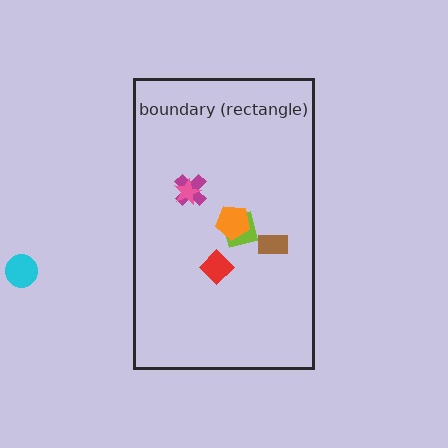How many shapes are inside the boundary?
6 inside, 1 outside.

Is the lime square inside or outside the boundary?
Inside.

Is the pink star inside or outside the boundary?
Inside.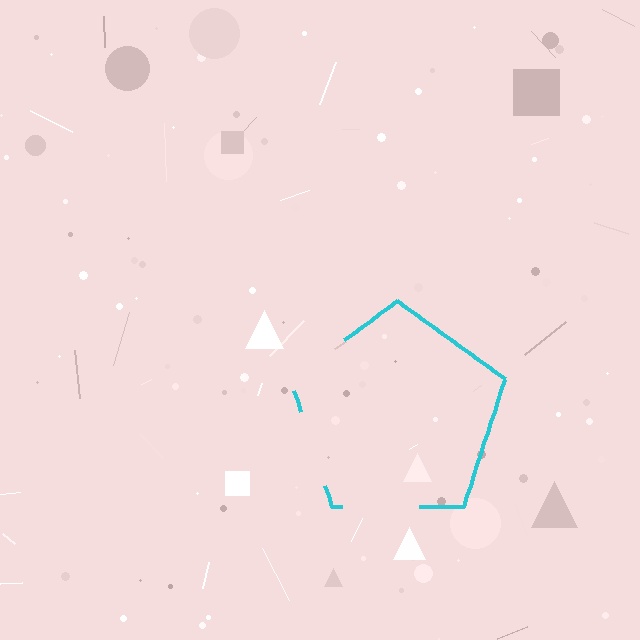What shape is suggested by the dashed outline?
The dashed outline suggests a pentagon.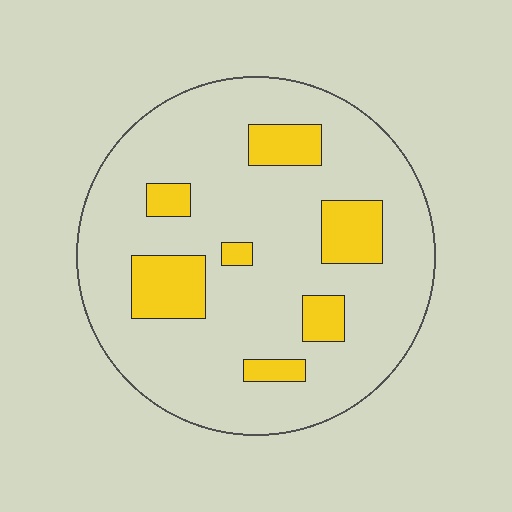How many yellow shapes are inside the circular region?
7.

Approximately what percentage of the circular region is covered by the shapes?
Approximately 15%.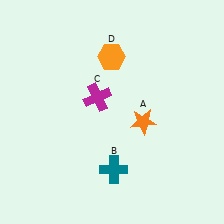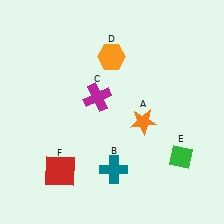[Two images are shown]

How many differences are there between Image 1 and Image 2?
There are 2 differences between the two images.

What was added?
A green diamond (E), a red square (F) were added in Image 2.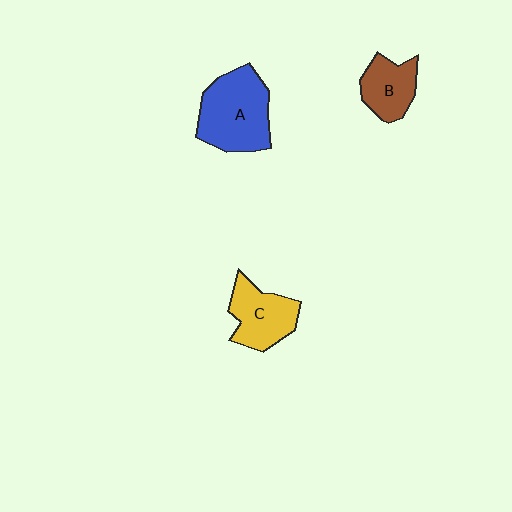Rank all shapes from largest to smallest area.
From largest to smallest: A (blue), C (yellow), B (brown).